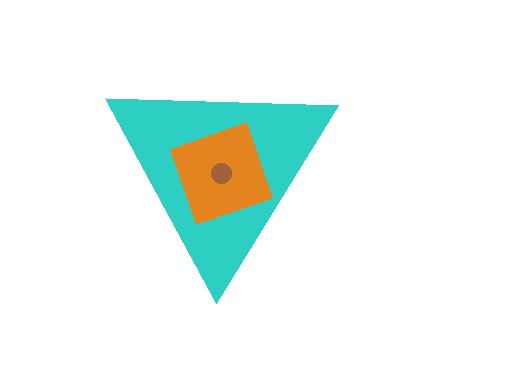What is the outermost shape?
The cyan triangle.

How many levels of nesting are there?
3.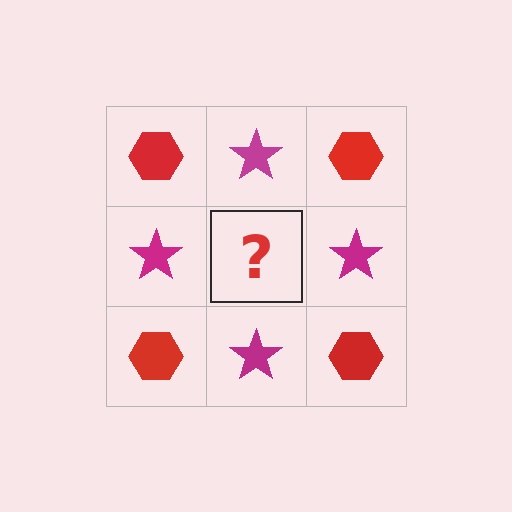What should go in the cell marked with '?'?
The missing cell should contain a red hexagon.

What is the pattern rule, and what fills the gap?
The rule is that it alternates red hexagon and magenta star in a checkerboard pattern. The gap should be filled with a red hexagon.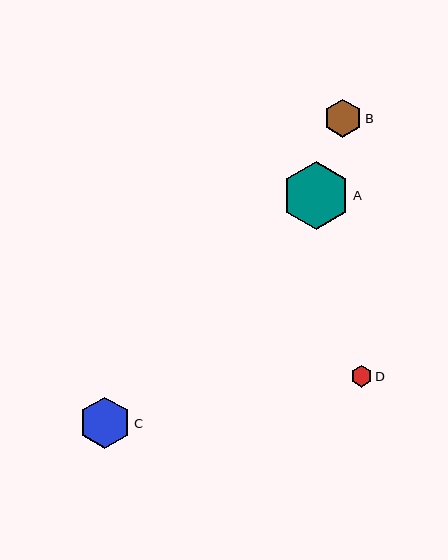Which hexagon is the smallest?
Hexagon D is the smallest with a size of approximately 22 pixels.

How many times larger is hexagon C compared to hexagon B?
Hexagon C is approximately 1.3 times the size of hexagon B.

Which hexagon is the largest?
Hexagon A is the largest with a size of approximately 68 pixels.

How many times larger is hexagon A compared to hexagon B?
Hexagon A is approximately 1.8 times the size of hexagon B.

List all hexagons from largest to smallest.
From largest to smallest: A, C, B, D.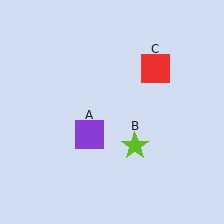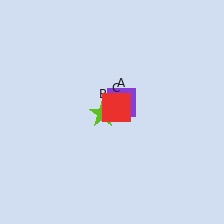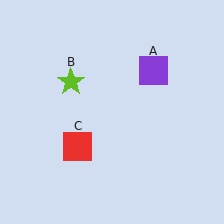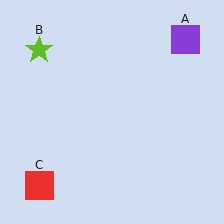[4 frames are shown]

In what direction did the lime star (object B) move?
The lime star (object B) moved up and to the left.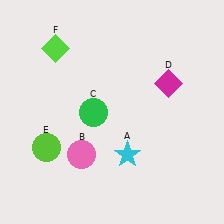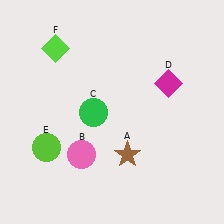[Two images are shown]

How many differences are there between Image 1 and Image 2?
There is 1 difference between the two images.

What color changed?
The star (A) changed from cyan in Image 1 to brown in Image 2.